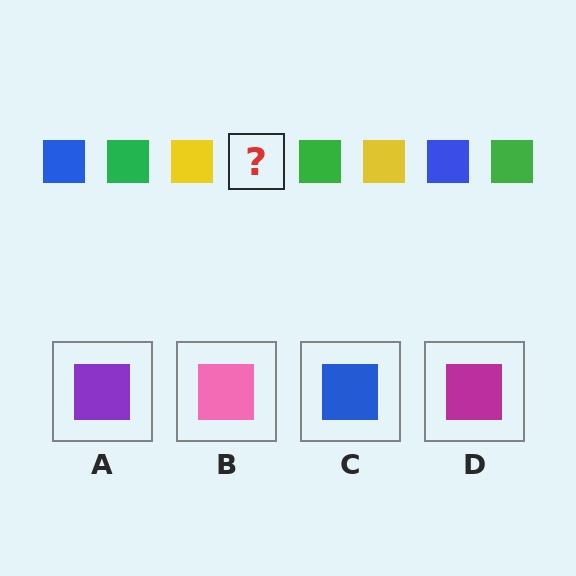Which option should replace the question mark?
Option C.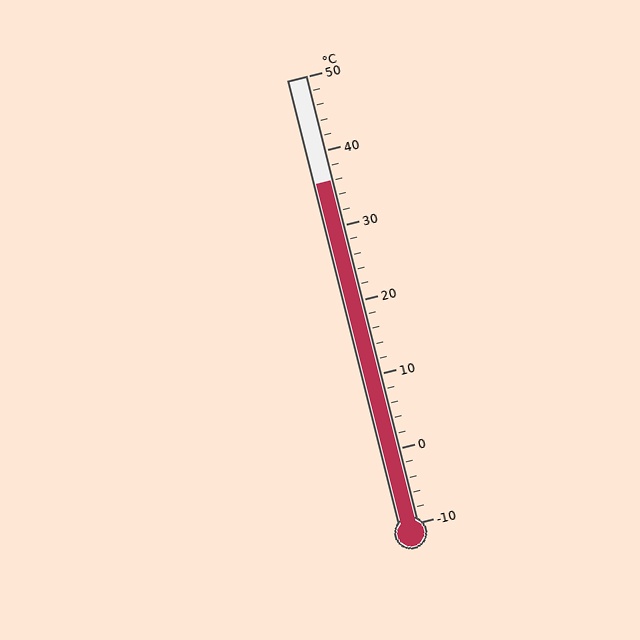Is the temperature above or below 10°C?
The temperature is above 10°C.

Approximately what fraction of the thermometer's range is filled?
The thermometer is filled to approximately 75% of its range.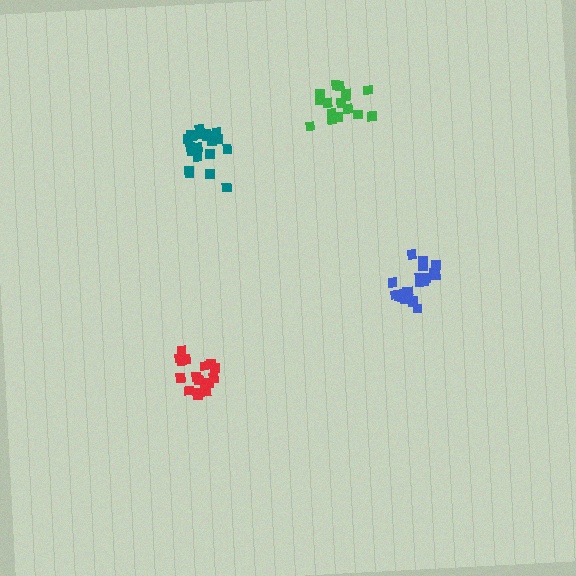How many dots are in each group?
Group 1: 16 dots, Group 2: 21 dots, Group 3: 17 dots, Group 4: 20 dots (74 total).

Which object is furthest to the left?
The red cluster is leftmost.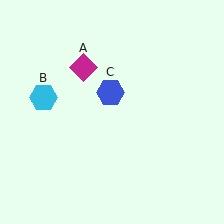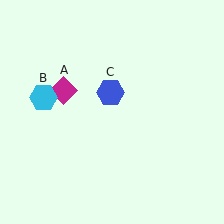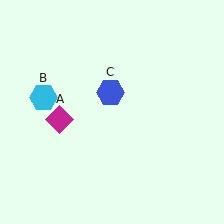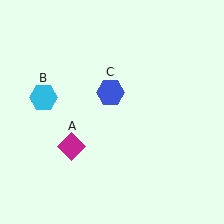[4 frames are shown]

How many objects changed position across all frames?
1 object changed position: magenta diamond (object A).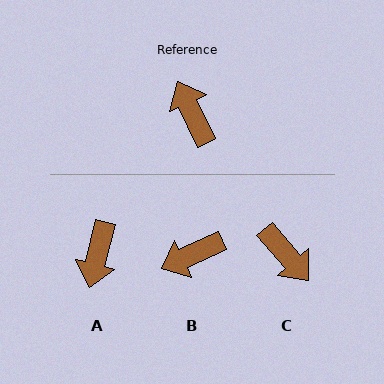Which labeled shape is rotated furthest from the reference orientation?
C, about 164 degrees away.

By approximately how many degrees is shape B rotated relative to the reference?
Approximately 90 degrees counter-clockwise.